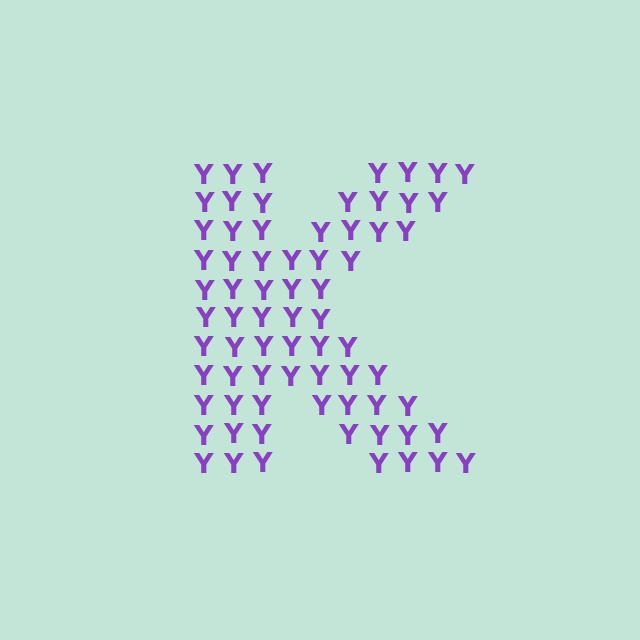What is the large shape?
The large shape is the letter K.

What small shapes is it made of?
It is made of small letter Y's.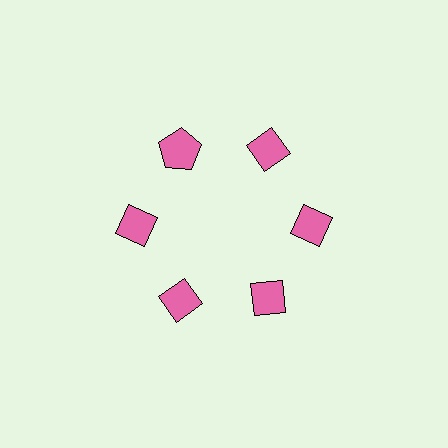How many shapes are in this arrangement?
There are 6 shapes arranged in a ring pattern.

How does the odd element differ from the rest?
It has a different shape: pentagon instead of diamond.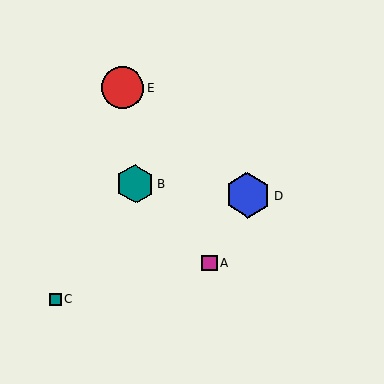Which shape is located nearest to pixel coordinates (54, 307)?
The teal square (labeled C) at (55, 299) is nearest to that location.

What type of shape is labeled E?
Shape E is a red circle.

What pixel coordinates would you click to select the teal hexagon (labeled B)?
Click at (135, 184) to select the teal hexagon B.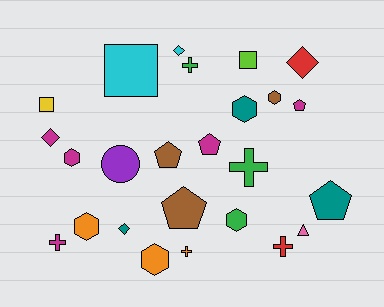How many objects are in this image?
There are 25 objects.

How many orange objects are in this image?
There are 3 orange objects.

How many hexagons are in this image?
There are 6 hexagons.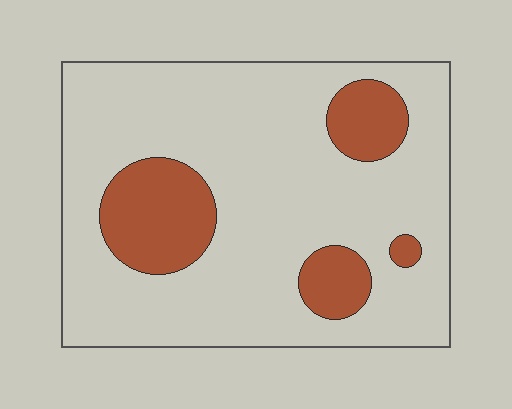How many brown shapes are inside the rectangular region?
4.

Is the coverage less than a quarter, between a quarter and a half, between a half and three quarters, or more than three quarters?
Less than a quarter.